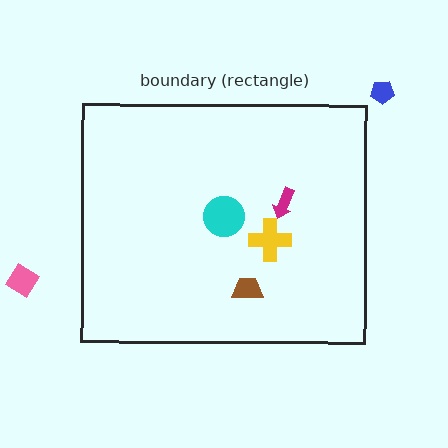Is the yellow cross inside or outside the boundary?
Inside.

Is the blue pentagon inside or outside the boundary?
Outside.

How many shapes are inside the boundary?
4 inside, 2 outside.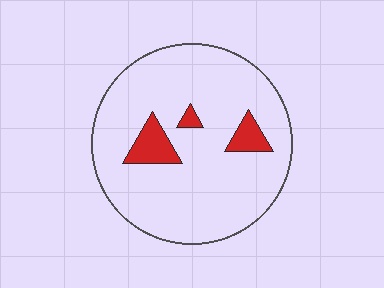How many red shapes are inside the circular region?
3.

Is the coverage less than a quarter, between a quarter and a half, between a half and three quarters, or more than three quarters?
Less than a quarter.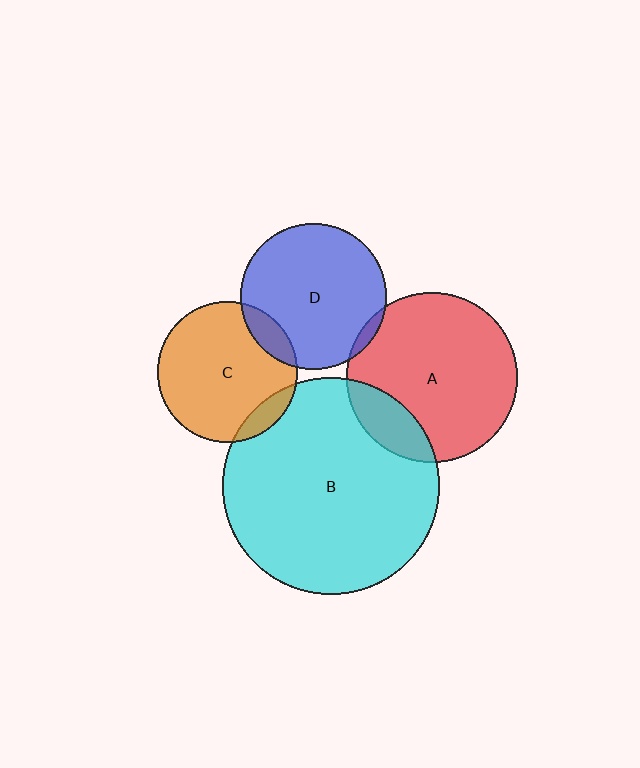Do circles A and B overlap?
Yes.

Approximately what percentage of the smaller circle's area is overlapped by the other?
Approximately 15%.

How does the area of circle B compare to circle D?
Approximately 2.2 times.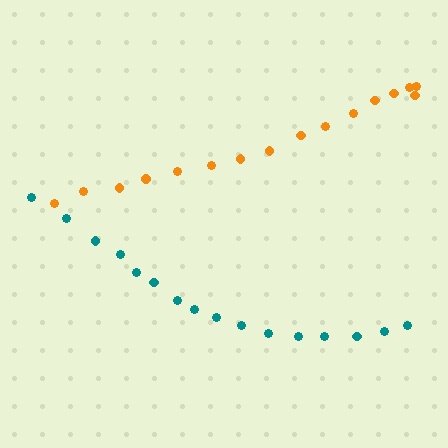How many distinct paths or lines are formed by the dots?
There are 2 distinct paths.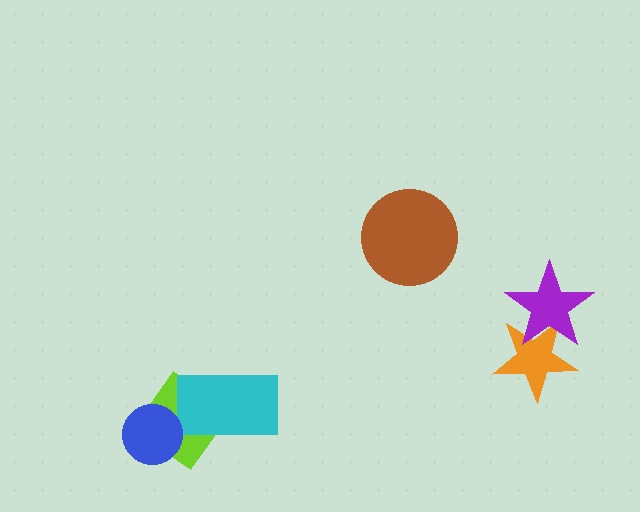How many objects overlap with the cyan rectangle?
1 object overlaps with the cyan rectangle.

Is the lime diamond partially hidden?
Yes, it is partially covered by another shape.